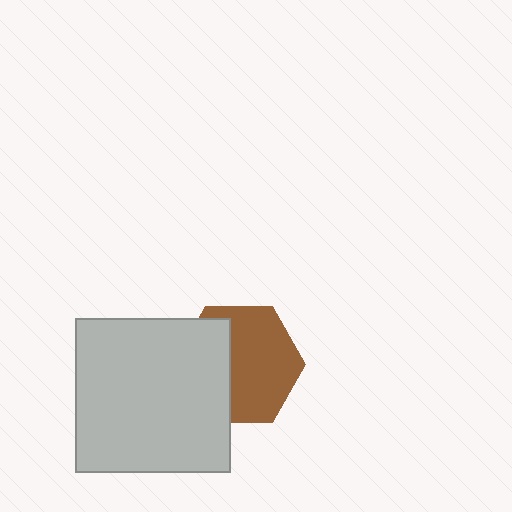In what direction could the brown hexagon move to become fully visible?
The brown hexagon could move right. That would shift it out from behind the light gray square entirely.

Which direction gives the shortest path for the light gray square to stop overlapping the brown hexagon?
Moving left gives the shortest separation.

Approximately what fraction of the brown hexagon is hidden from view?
Roughly 40% of the brown hexagon is hidden behind the light gray square.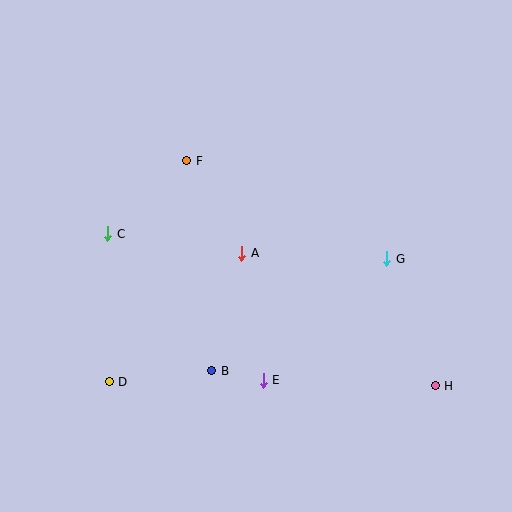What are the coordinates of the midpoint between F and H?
The midpoint between F and H is at (311, 273).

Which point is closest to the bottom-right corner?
Point H is closest to the bottom-right corner.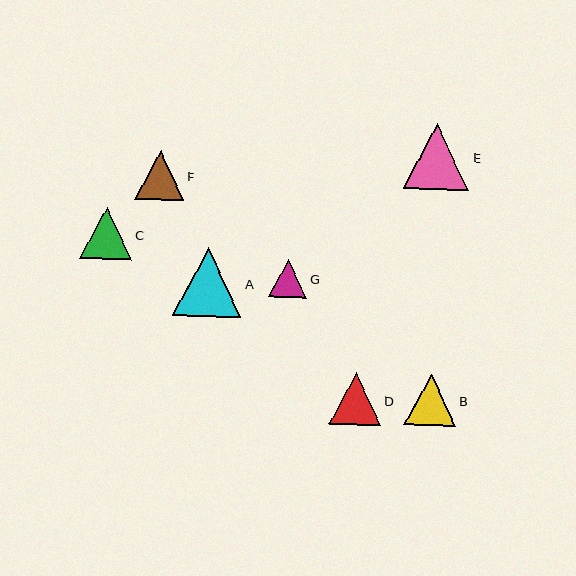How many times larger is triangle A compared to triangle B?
Triangle A is approximately 1.3 times the size of triangle B.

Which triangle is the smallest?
Triangle G is the smallest with a size of approximately 38 pixels.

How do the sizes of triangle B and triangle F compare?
Triangle B and triangle F are approximately the same size.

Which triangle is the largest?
Triangle A is the largest with a size of approximately 68 pixels.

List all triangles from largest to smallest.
From largest to smallest: A, E, C, D, B, F, G.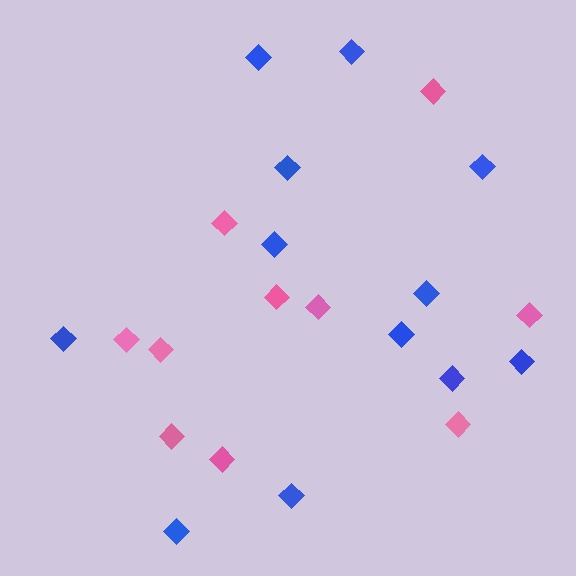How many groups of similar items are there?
There are 2 groups: one group of blue diamonds (12) and one group of pink diamonds (10).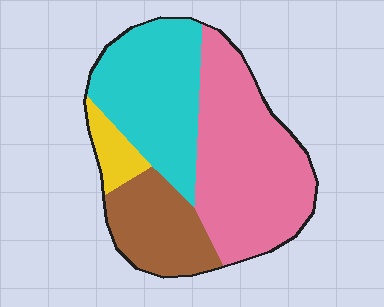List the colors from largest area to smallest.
From largest to smallest: pink, cyan, brown, yellow.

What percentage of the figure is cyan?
Cyan covers roughly 30% of the figure.